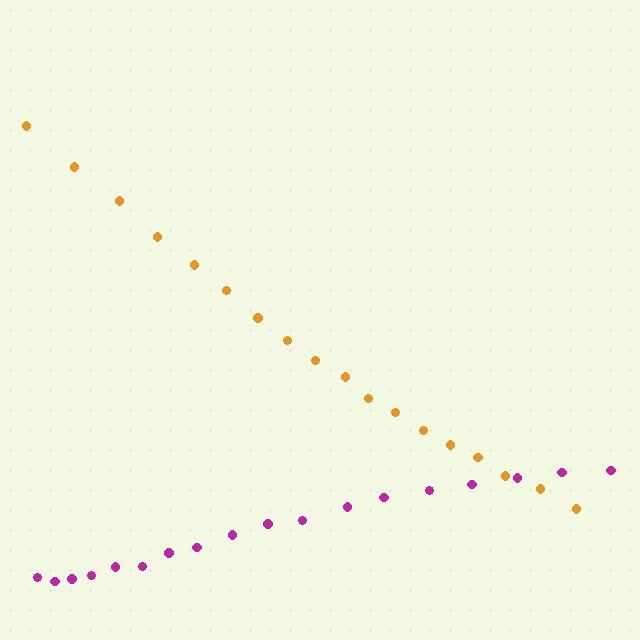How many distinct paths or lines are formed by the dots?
There are 2 distinct paths.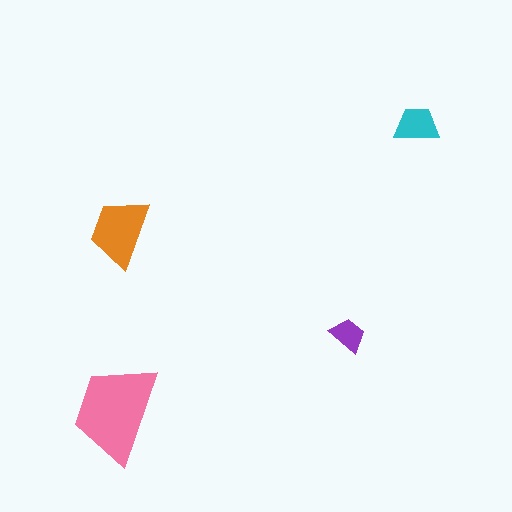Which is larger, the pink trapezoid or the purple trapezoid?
The pink one.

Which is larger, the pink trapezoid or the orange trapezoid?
The pink one.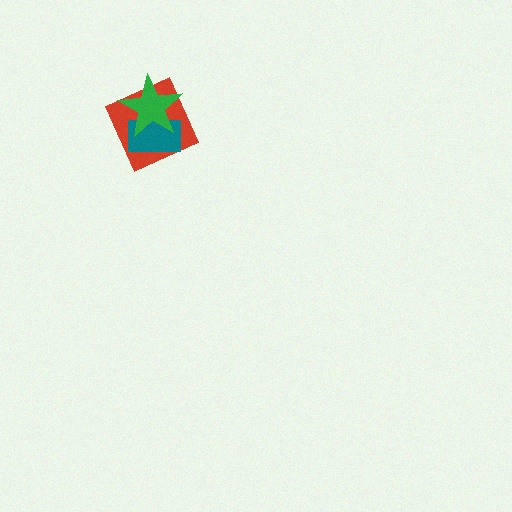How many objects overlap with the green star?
2 objects overlap with the green star.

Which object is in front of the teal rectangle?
The green star is in front of the teal rectangle.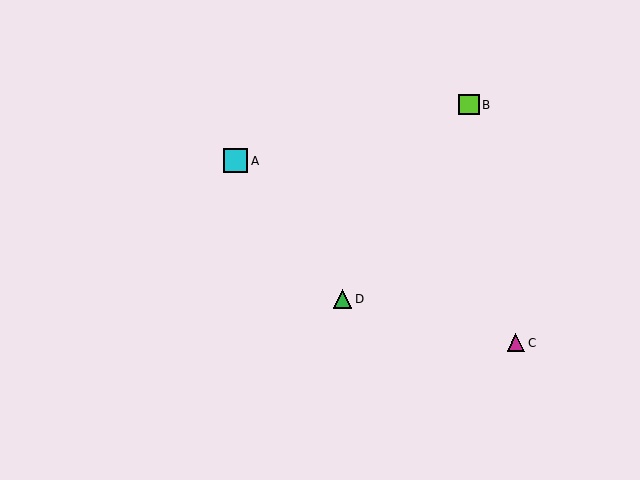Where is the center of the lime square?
The center of the lime square is at (469, 105).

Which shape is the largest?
The cyan square (labeled A) is the largest.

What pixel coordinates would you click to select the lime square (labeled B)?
Click at (469, 105) to select the lime square B.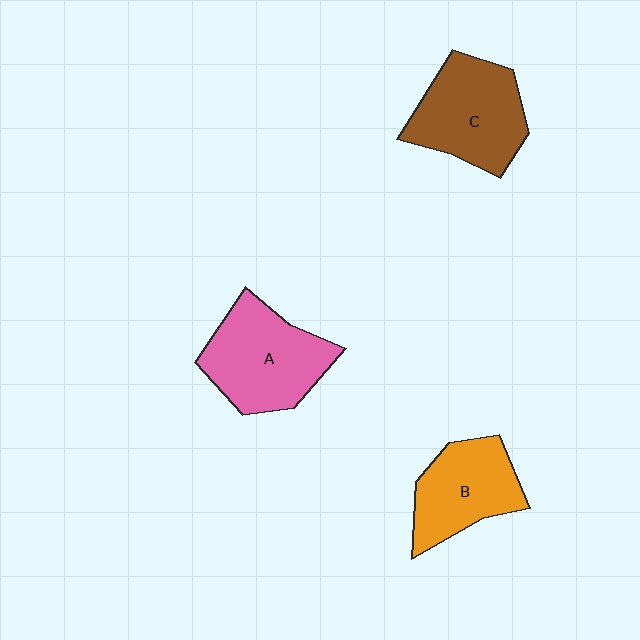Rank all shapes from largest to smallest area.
From largest to smallest: A (pink), C (brown), B (orange).